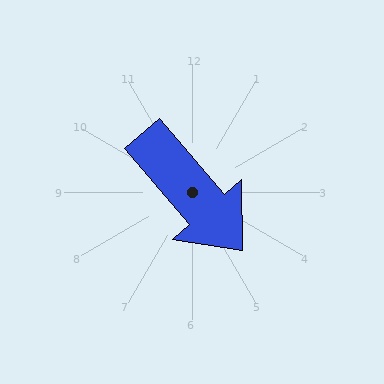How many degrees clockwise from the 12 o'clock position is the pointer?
Approximately 139 degrees.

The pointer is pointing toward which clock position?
Roughly 5 o'clock.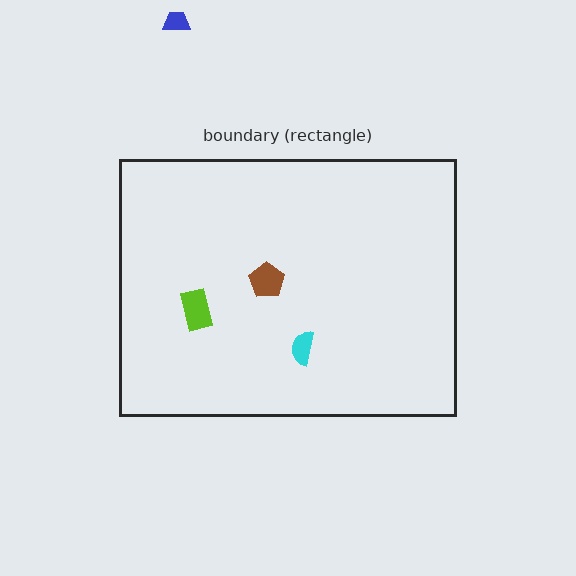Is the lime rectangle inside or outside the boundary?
Inside.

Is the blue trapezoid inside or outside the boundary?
Outside.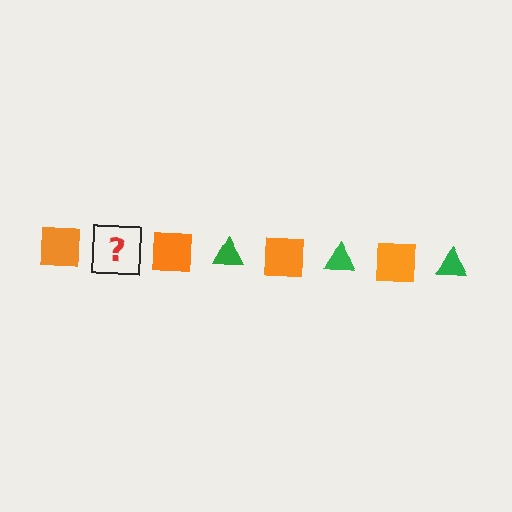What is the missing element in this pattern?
The missing element is a green triangle.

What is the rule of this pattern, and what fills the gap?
The rule is that the pattern alternates between orange square and green triangle. The gap should be filled with a green triangle.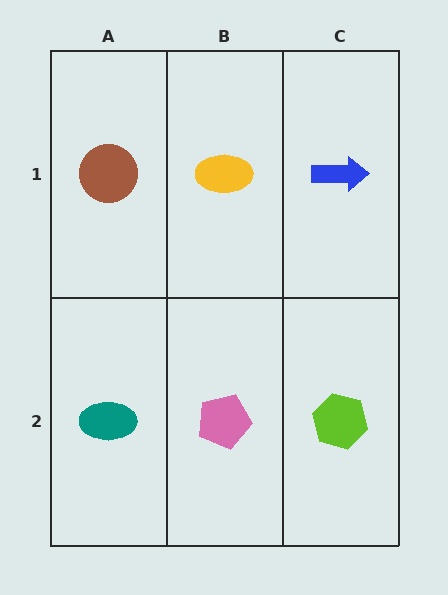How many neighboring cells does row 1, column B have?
3.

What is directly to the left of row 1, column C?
A yellow ellipse.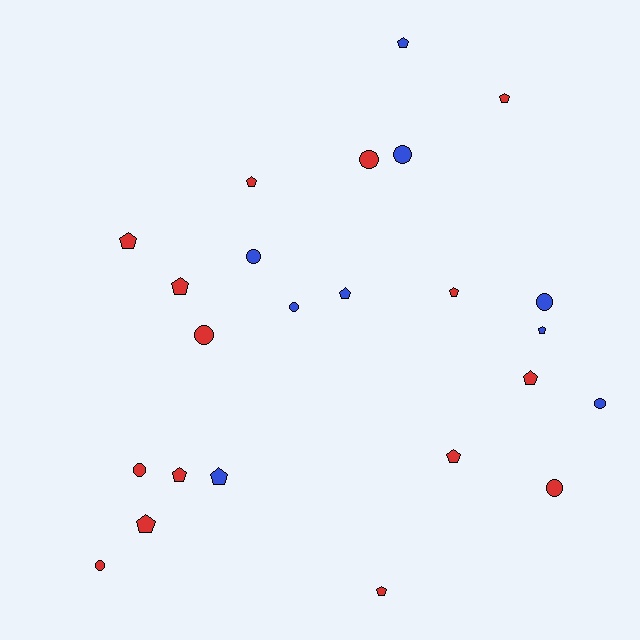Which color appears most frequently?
Red, with 15 objects.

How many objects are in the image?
There are 24 objects.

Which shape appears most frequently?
Pentagon, with 14 objects.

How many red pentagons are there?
There are 10 red pentagons.